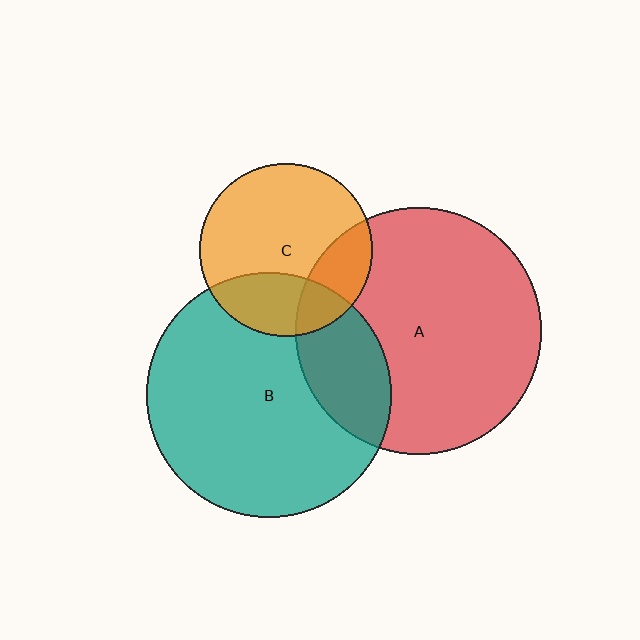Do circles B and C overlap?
Yes.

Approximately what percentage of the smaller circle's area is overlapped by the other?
Approximately 25%.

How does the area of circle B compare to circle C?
Approximately 2.0 times.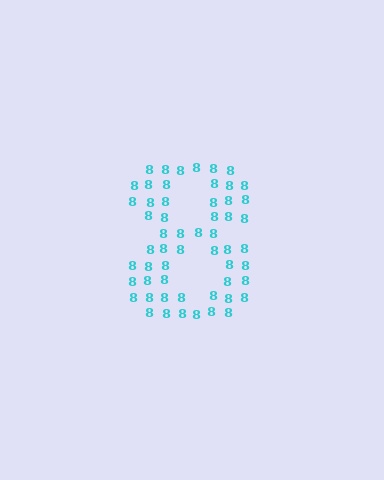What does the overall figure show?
The overall figure shows the digit 8.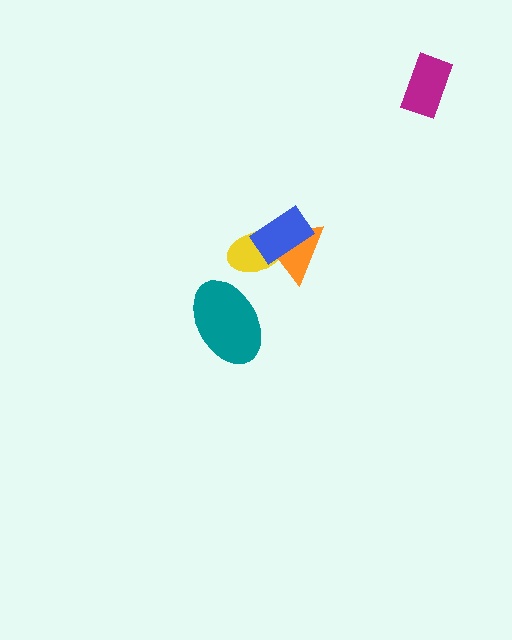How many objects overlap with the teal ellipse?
0 objects overlap with the teal ellipse.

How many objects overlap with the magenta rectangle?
0 objects overlap with the magenta rectangle.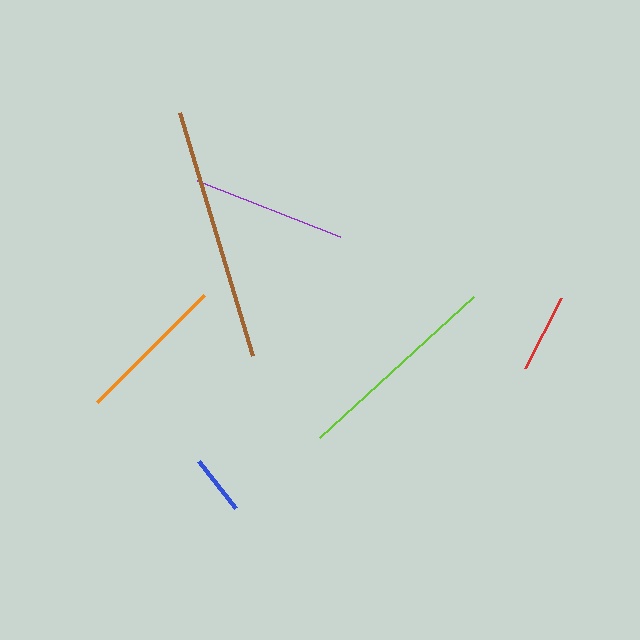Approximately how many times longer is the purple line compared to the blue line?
The purple line is approximately 2.5 times the length of the blue line.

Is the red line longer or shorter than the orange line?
The orange line is longer than the red line.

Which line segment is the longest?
The brown line is the longest at approximately 254 pixels.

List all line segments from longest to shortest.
From longest to shortest: brown, lime, purple, orange, red, blue.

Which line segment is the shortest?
The blue line is the shortest at approximately 60 pixels.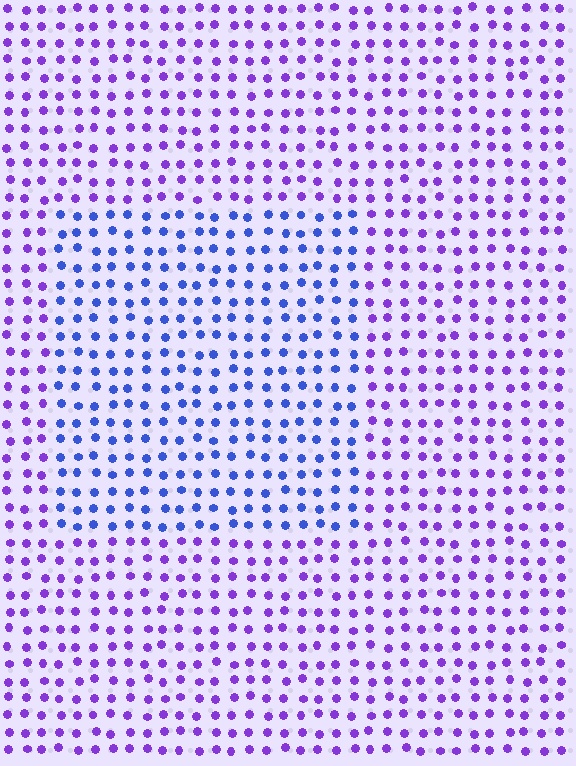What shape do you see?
I see a rectangle.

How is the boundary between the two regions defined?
The boundary is defined purely by a slight shift in hue (about 42 degrees). Spacing, size, and orientation are identical on both sides.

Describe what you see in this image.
The image is filled with small purple elements in a uniform arrangement. A rectangle-shaped region is visible where the elements are tinted to a slightly different hue, forming a subtle color boundary.